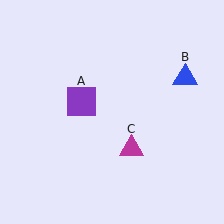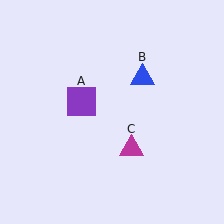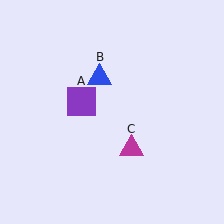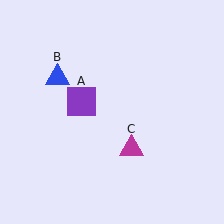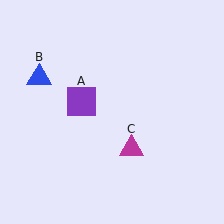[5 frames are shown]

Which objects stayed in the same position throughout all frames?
Purple square (object A) and magenta triangle (object C) remained stationary.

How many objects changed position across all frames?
1 object changed position: blue triangle (object B).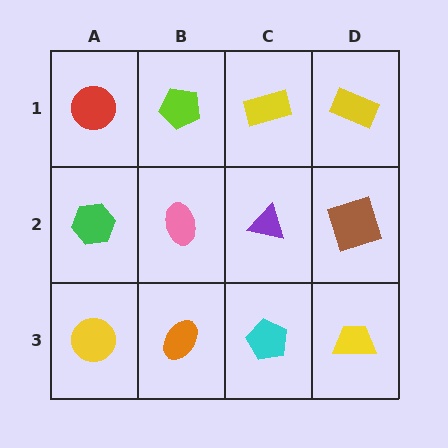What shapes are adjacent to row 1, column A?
A green hexagon (row 2, column A), a lime pentagon (row 1, column B).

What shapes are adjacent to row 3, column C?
A purple triangle (row 2, column C), an orange ellipse (row 3, column B), a yellow trapezoid (row 3, column D).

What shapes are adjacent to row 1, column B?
A pink ellipse (row 2, column B), a red circle (row 1, column A), a yellow rectangle (row 1, column C).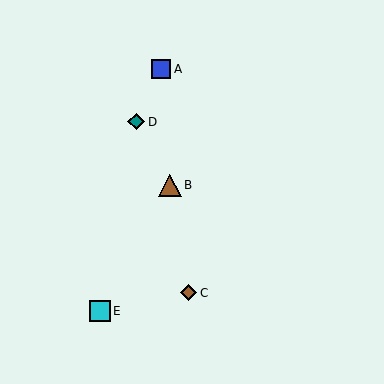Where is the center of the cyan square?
The center of the cyan square is at (100, 311).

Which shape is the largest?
The brown triangle (labeled B) is the largest.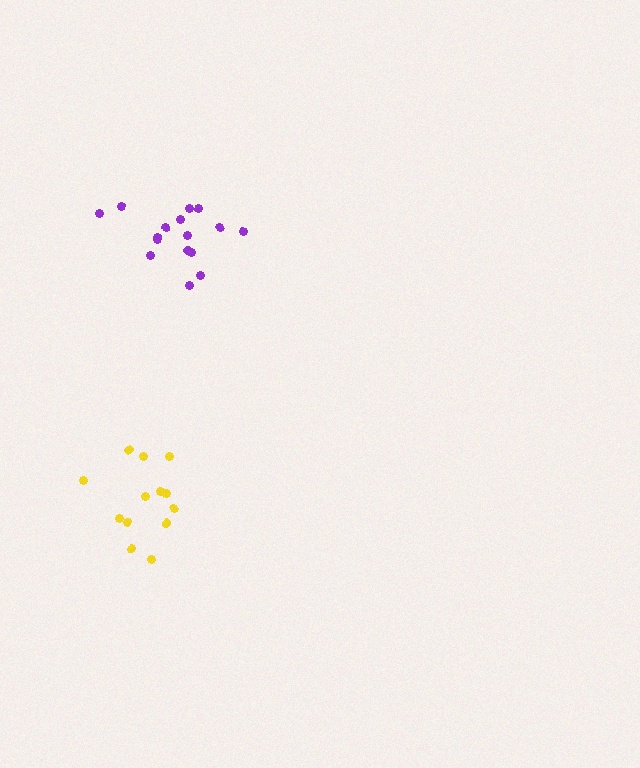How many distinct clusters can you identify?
There are 2 distinct clusters.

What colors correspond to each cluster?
The clusters are colored: purple, yellow.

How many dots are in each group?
Group 1: 16 dots, Group 2: 13 dots (29 total).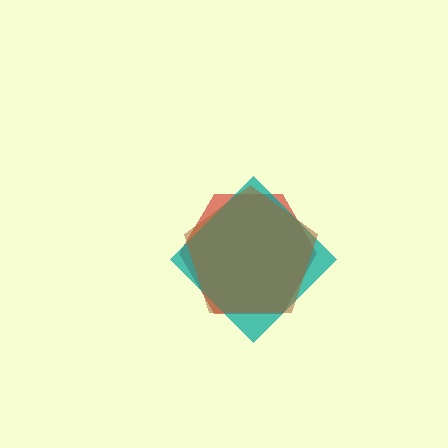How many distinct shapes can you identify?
There are 3 distinct shapes: a red hexagon, a teal diamond, a brown pentagon.